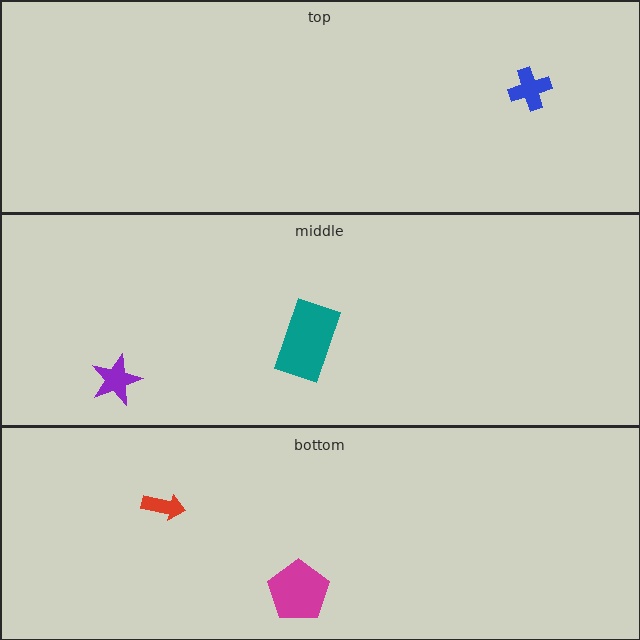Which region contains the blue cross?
The top region.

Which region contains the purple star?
The middle region.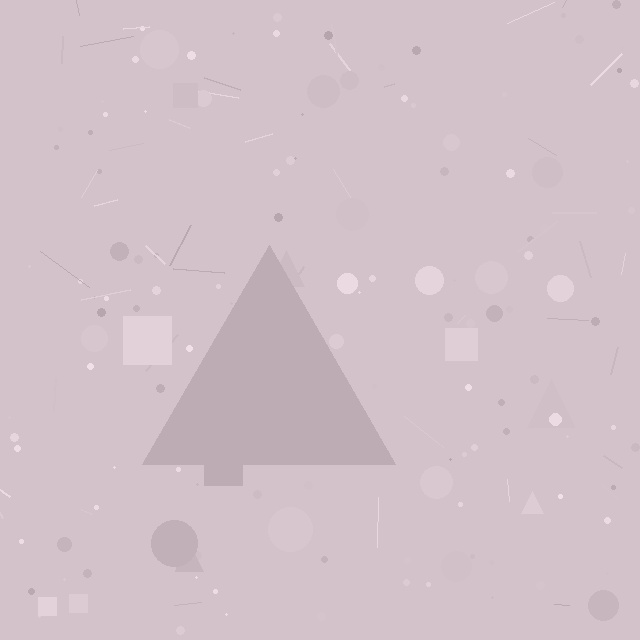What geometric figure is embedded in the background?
A triangle is embedded in the background.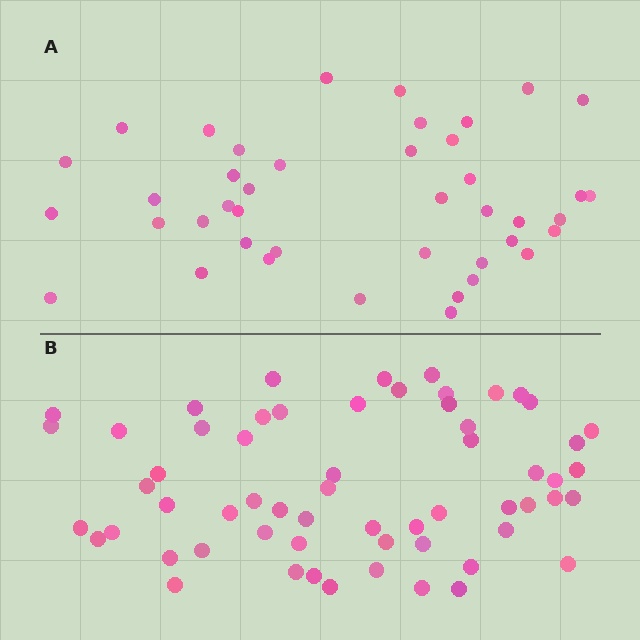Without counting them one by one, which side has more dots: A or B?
Region B (the bottom region) has more dots.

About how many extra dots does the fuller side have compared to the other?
Region B has approximately 20 more dots than region A.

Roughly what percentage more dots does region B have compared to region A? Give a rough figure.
About 45% more.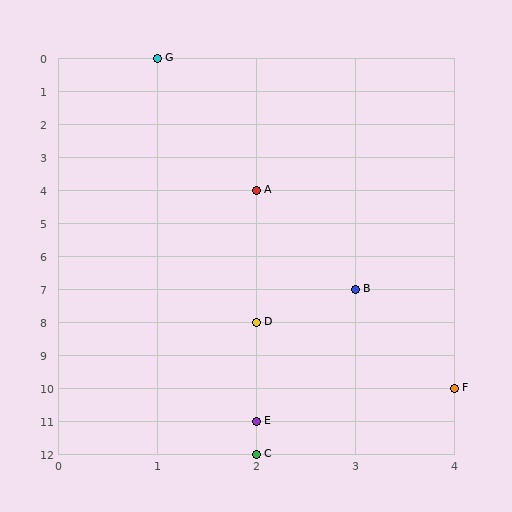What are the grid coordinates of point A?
Point A is at grid coordinates (2, 4).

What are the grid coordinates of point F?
Point F is at grid coordinates (4, 10).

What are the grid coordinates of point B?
Point B is at grid coordinates (3, 7).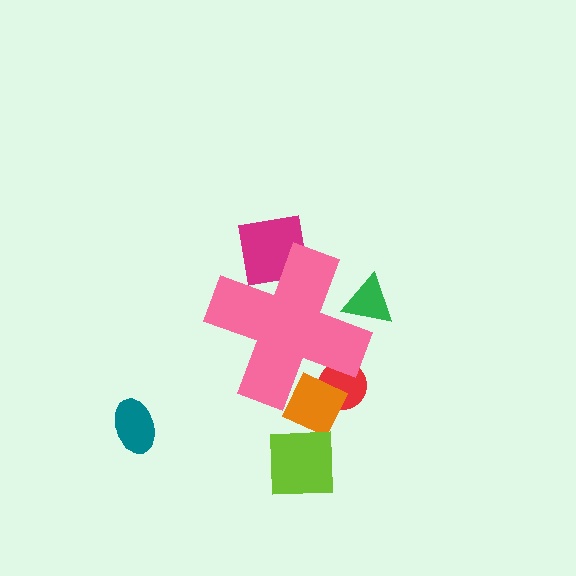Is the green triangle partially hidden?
Yes, the green triangle is partially hidden behind the pink cross.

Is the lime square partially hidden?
No, the lime square is fully visible.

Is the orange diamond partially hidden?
Yes, the orange diamond is partially hidden behind the pink cross.